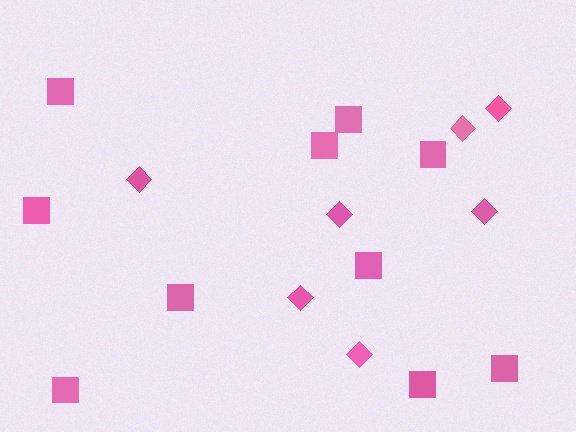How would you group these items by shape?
There are 2 groups: one group of squares (10) and one group of diamonds (7).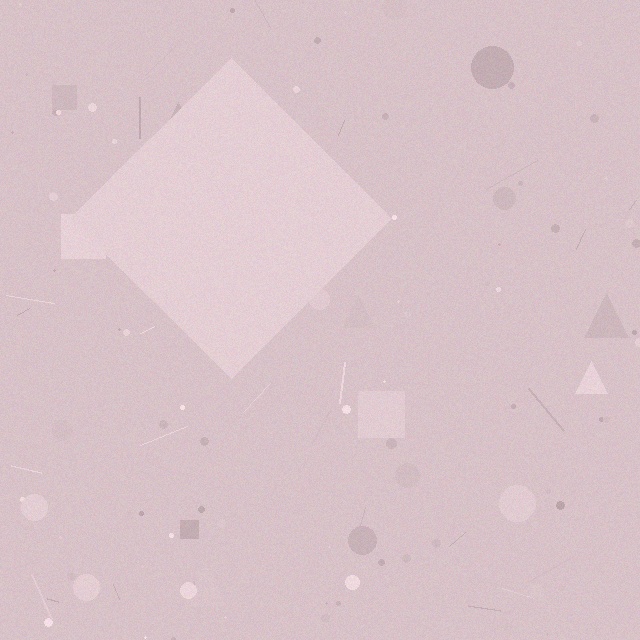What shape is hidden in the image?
A diamond is hidden in the image.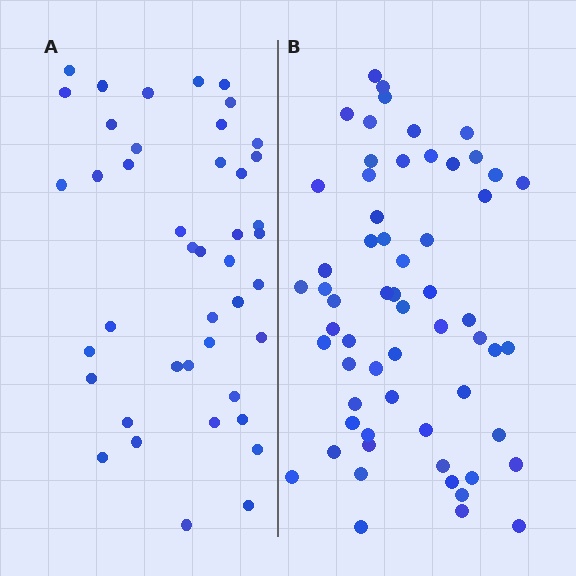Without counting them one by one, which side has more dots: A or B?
Region B (the right region) has more dots.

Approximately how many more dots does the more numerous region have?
Region B has approximately 15 more dots than region A.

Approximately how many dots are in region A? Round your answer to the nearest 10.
About 40 dots. (The exact count is 43, which rounds to 40.)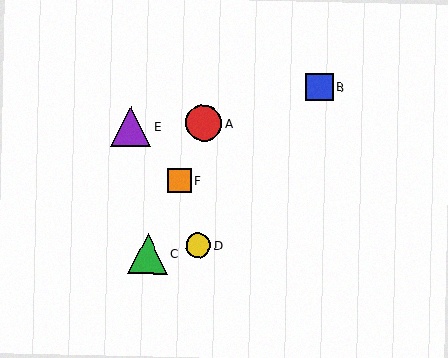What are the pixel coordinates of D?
Object D is at (198, 246).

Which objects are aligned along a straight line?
Objects A, C, F are aligned along a straight line.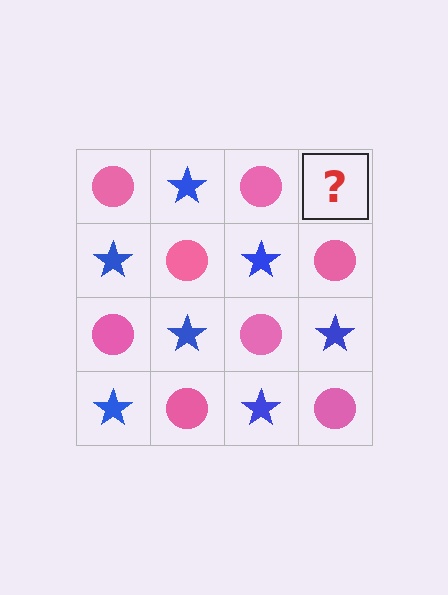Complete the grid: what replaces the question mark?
The question mark should be replaced with a blue star.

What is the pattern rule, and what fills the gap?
The rule is that it alternates pink circle and blue star in a checkerboard pattern. The gap should be filled with a blue star.